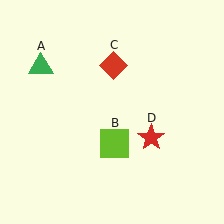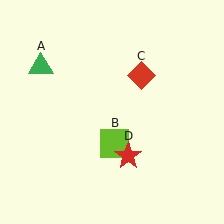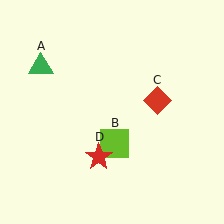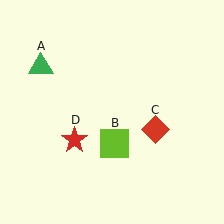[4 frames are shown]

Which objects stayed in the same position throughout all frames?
Green triangle (object A) and lime square (object B) remained stationary.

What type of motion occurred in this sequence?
The red diamond (object C), red star (object D) rotated clockwise around the center of the scene.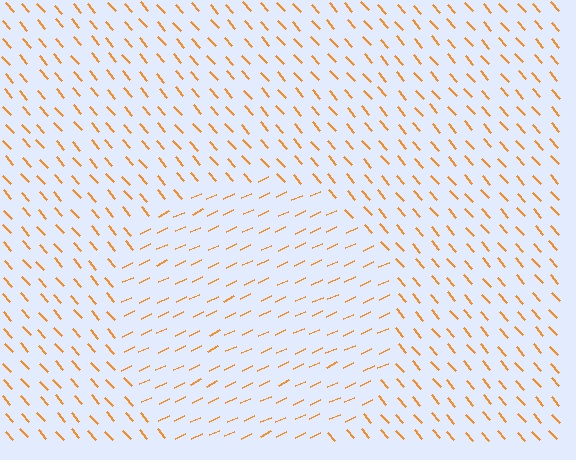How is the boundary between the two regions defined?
The boundary is defined purely by a change in line orientation (approximately 74 degrees difference). All lines are the same color and thickness.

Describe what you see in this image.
The image is filled with small orange line segments. A circle region in the image has lines oriented differently from the surrounding lines, creating a visible texture boundary.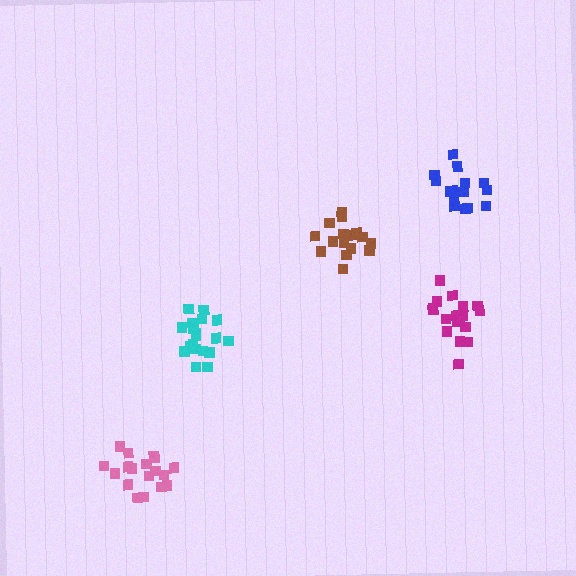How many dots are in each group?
Group 1: 19 dots, Group 2: 19 dots, Group 3: 19 dots, Group 4: 17 dots, Group 5: 15 dots (89 total).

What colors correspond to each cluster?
The clusters are colored: magenta, cyan, pink, brown, blue.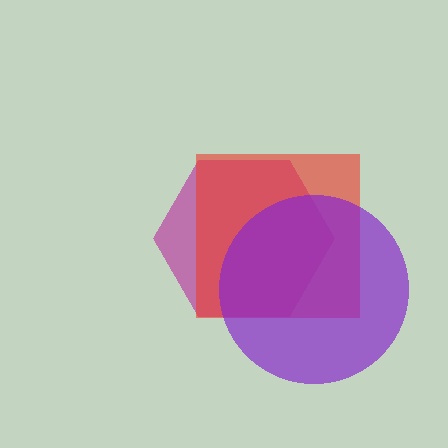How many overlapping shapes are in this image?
There are 3 overlapping shapes in the image.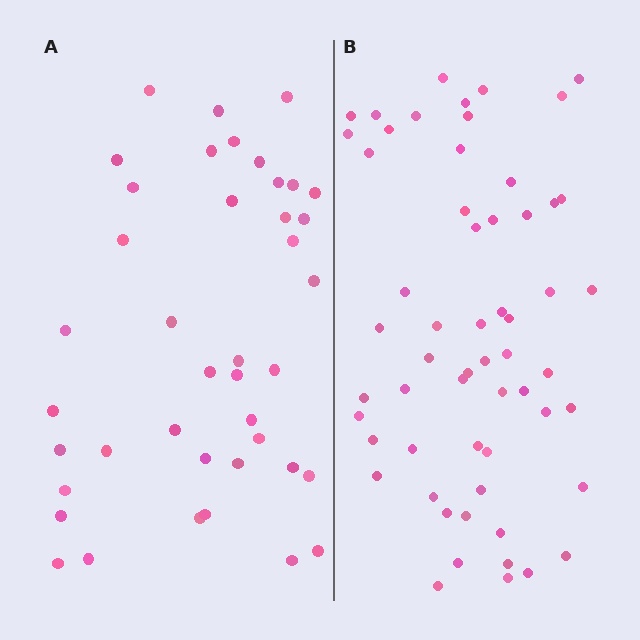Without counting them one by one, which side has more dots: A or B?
Region B (the right region) has more dots.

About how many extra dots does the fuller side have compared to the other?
Region B has approximately 15 more dots than region A.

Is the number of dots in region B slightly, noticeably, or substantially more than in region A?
Region B has noticeably more, but not dramatically so. The ratio is roughly 1.4 to 1.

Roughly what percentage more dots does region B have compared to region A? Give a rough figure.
About 40% more.